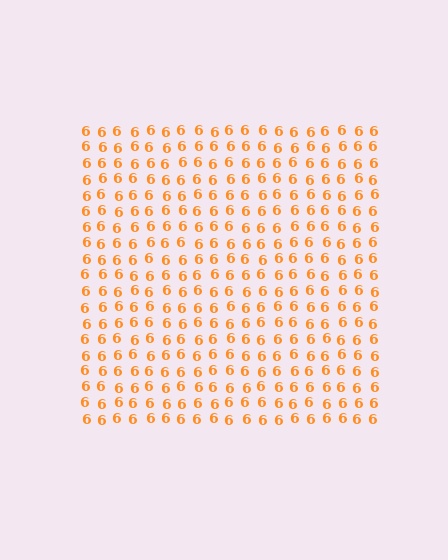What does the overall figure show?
The overall figure shows a square.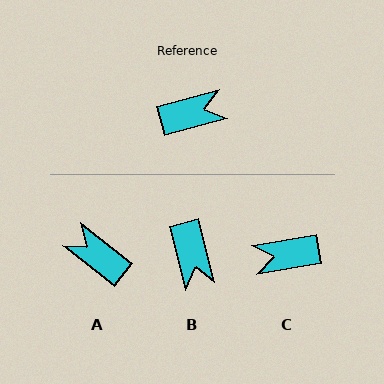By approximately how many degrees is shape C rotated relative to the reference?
Approximately 174 degrees counter-clockwise.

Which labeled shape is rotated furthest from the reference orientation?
C, about 174 degrees away.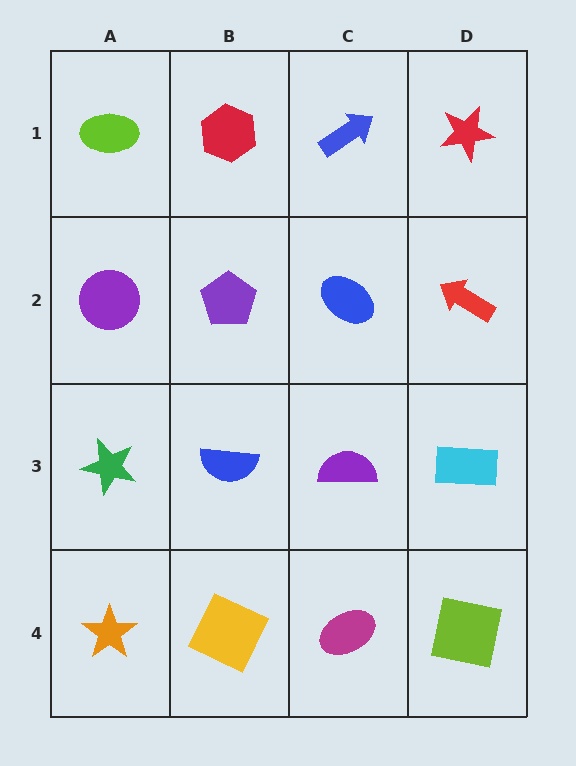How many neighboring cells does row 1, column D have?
2.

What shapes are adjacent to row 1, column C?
A blue ellipse (row 2, column C), a red hexagon (row 1, column B), a red star (row 1, column D).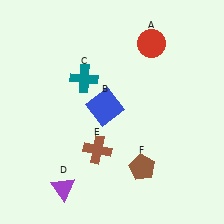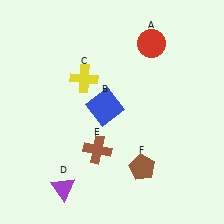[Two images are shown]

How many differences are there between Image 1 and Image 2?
There is 1 difference between the two images.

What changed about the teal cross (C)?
In Image 1, C is teal. In Image 2, it changed to yellow.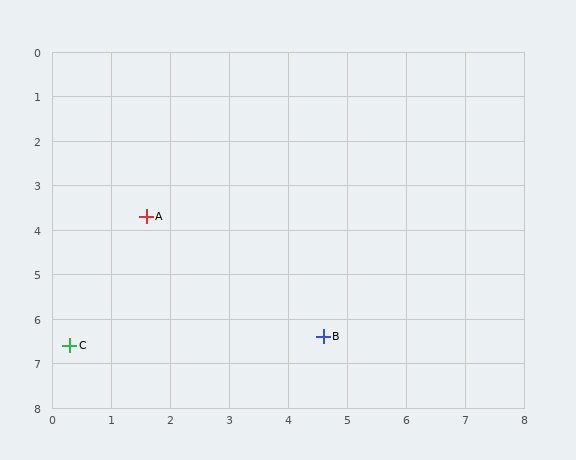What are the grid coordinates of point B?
Point B is at approximately (4.6, 6.4).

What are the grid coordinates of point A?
Point A is at approximately (1.6, 3.7).